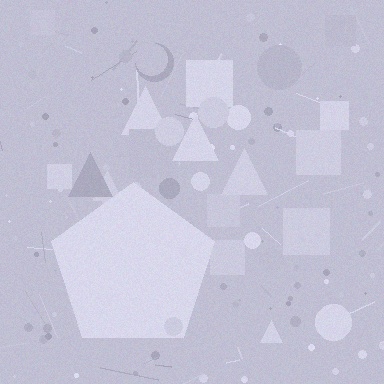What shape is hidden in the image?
A pentagon is hidden in the image.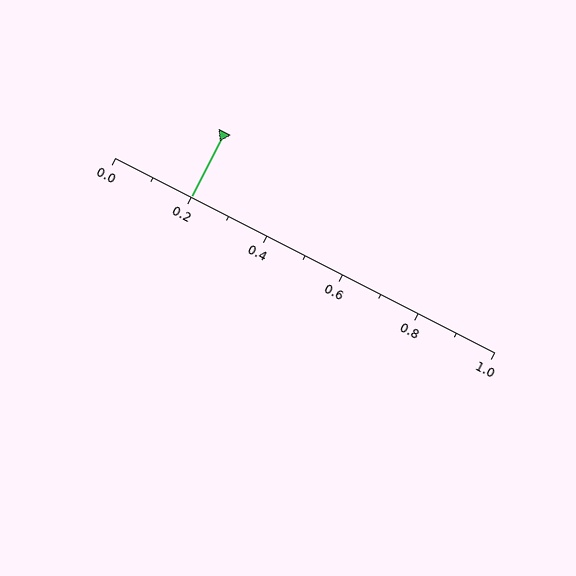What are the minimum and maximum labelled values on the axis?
The axis runs from 0.0 to 1.0.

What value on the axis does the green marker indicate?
The marker indicates approximately 0.2.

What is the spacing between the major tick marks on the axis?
The major ticks are spaced 0.2 apart.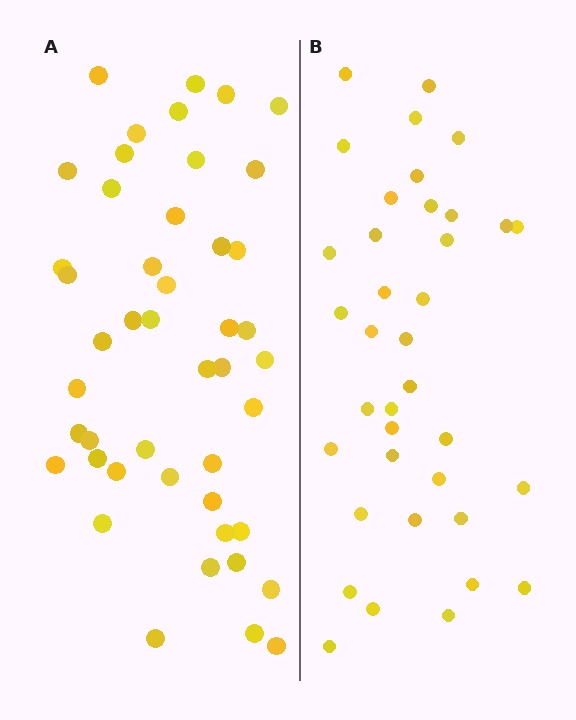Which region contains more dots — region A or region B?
Region A (the left region) has more dots.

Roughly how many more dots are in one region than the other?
Region A has roughly 8 or so more dots than region B.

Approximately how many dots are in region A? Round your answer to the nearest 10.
About 50 dots. (The exact count is 46, which rounds to 50.)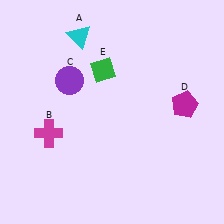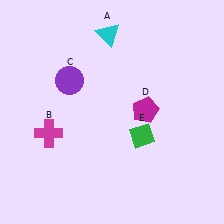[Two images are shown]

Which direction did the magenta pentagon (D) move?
The magenta pentagon (D) moved left.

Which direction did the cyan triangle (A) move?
The cyan triangle (A) moved right.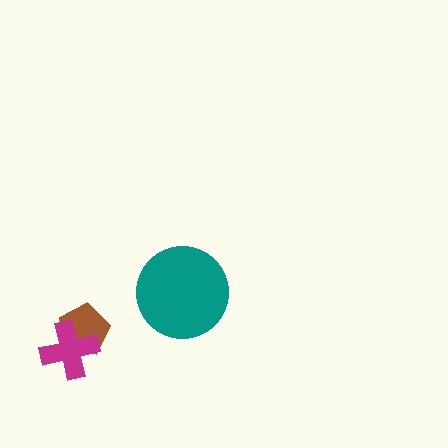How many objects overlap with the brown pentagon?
1 object overlaps with the brown pentagon.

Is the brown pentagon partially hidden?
Yes, it is partially covered by another shape.